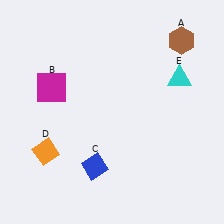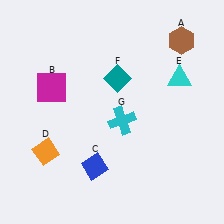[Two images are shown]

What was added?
A teal diamond (F), a cyan cross (G) were added in Image 2.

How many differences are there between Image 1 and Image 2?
There are 2 differences between the two images.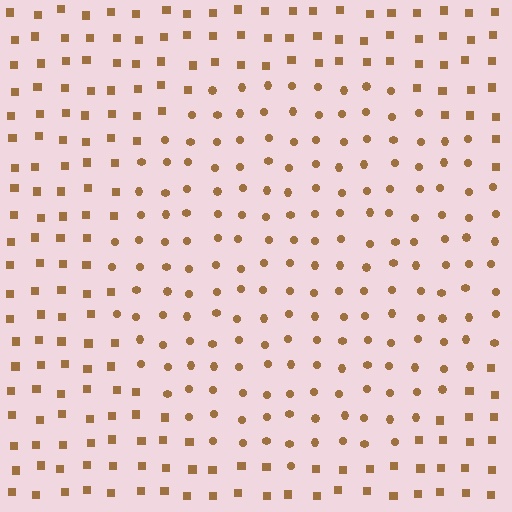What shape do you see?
I see a circle.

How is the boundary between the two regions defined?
The boundary is defined by a change in element shape: circles inside vs. squares outside. All elements share the same color and spacing.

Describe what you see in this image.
The image is filled with small brown elements arranged in a uniform grid. A circle-shaped region contains circles, while the surrounding area contains squares. The boundary is defined purely by the change in element shape.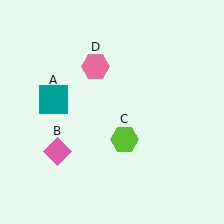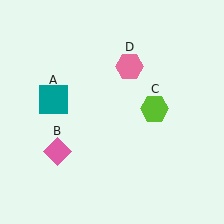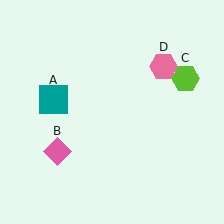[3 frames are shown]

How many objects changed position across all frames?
2 objects changed position: lime hexagon (object C), pink hexagon (object D).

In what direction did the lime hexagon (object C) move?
The lime hexagon (object C) moved up and to the right.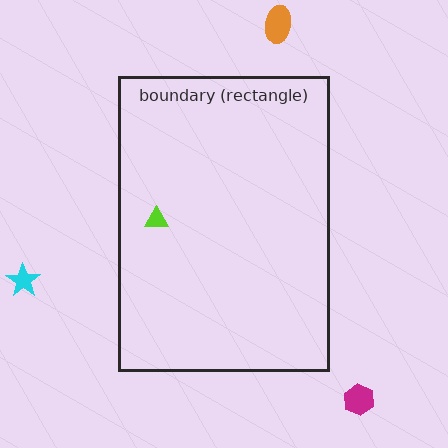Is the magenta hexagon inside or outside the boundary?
Outside.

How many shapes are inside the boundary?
1 inside, 3 outside.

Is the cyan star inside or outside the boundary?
Outside.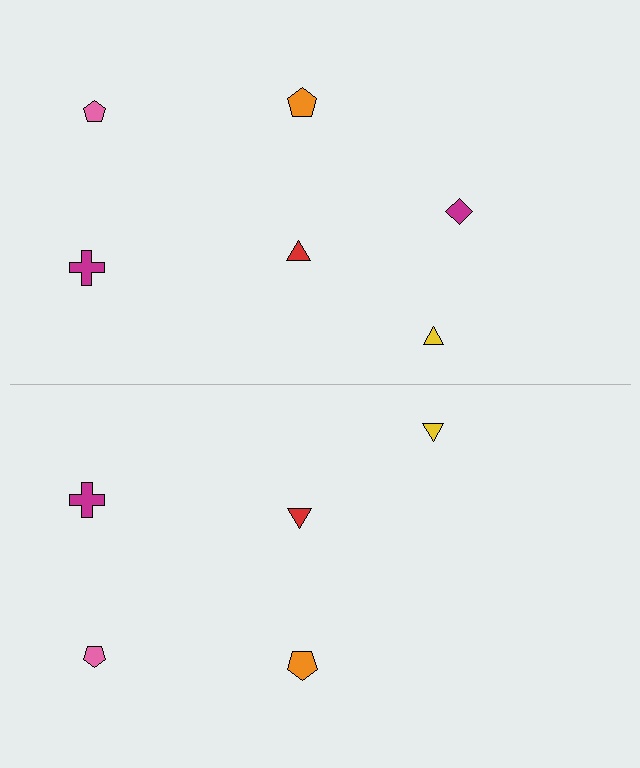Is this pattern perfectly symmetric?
No, the pattern is not perfectly symmetric. A magenta diamond is missing from the bottom side.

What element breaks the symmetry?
A magenta diamond is missing from the bottom side.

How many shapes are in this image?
There are 11 shapes in this image.